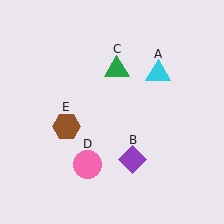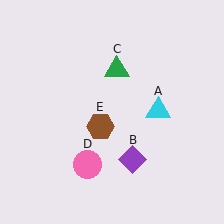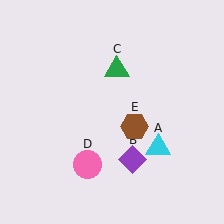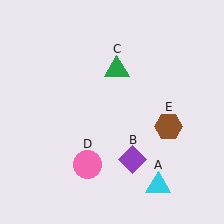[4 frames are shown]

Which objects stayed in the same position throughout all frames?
Purple diamond (object B) and green triangle (object C) and pink circle (object D) remained stationary.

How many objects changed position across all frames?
2 objects changed position: cyan triangle (object A), brown hexagon (object E).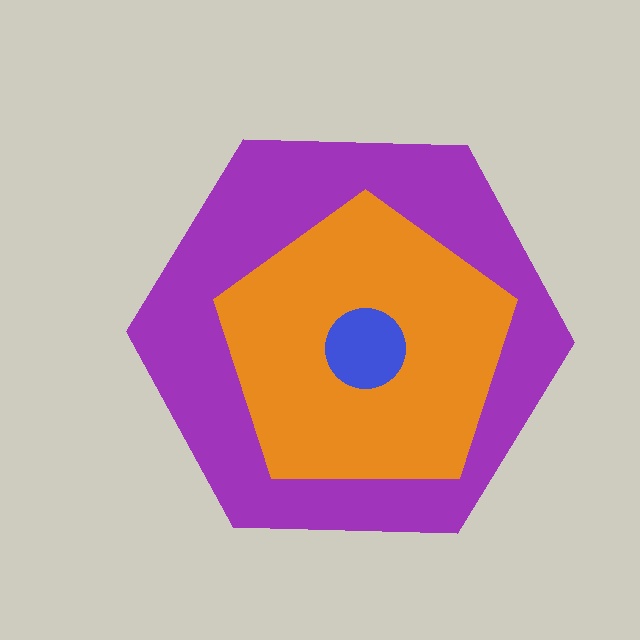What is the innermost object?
The blue circle.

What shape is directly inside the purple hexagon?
The orange pentagon.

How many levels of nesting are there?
3.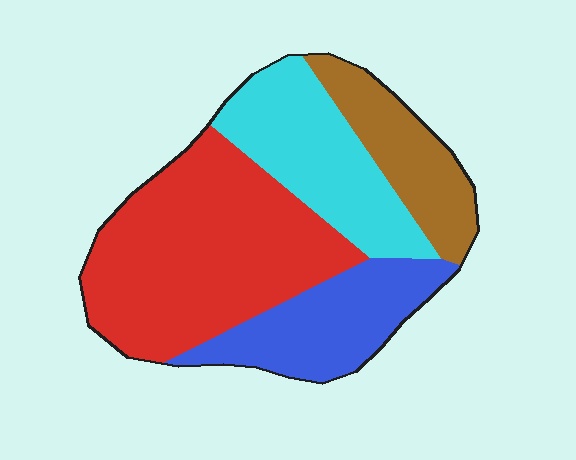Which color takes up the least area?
Brown, at roughly 15%.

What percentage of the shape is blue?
Blue covers around 20% of the shape.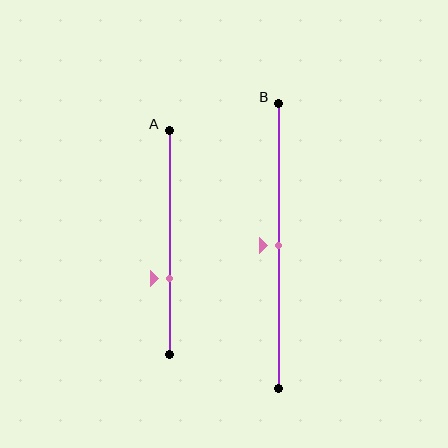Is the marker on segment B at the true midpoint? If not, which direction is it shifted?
Yes, the marker on segment B is at the true midpoint.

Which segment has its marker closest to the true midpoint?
Segment B has its marker closest to the true midpoint.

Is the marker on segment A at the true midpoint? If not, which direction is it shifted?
No, the marker on segment A is shifted downward by about 16% of the segment length.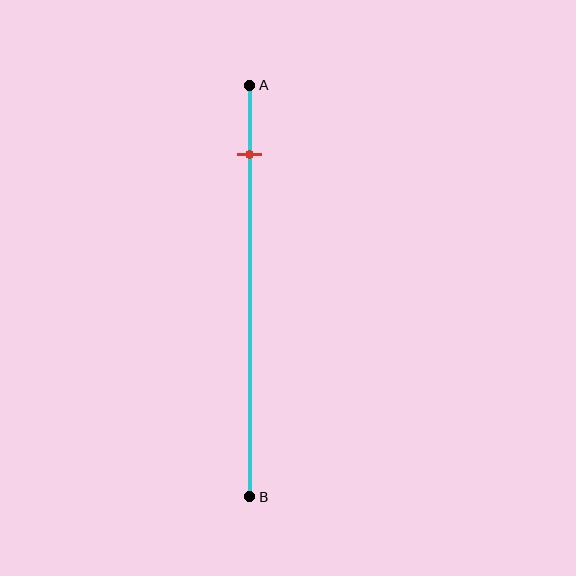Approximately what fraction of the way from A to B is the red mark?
The red mark is approximately 15% of the way from A to B.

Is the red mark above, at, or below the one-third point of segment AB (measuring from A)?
The red mark is above the one-third point of segment AB.